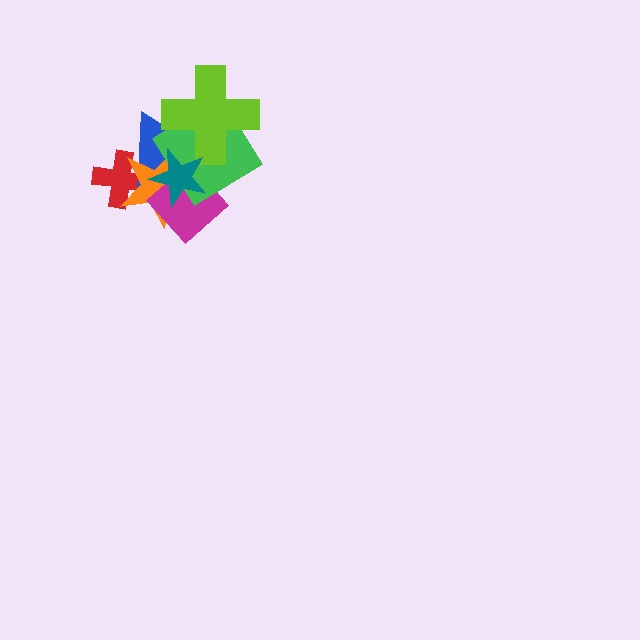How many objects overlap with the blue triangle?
6 objects overlap with the blue triangle.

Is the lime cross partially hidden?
Yes, it is partially covered by another shape.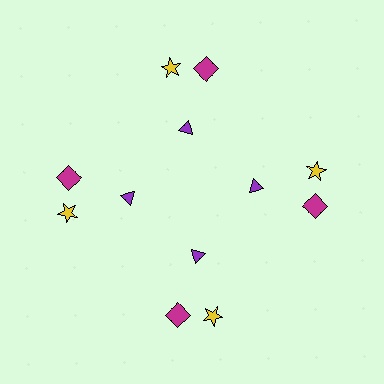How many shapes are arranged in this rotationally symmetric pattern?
There are 12 shapes, arranged in 4 groups of 3.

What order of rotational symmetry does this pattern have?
This pattern has 4-fold rotational symmetry.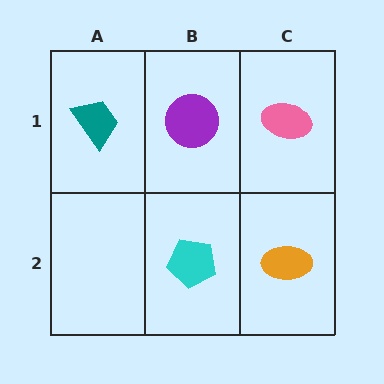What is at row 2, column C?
An orange ellipse.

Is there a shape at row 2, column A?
No, that cell is empty.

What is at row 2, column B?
A cyan pentagon.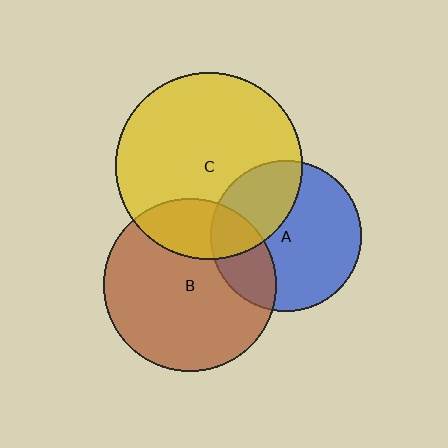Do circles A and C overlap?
Yes.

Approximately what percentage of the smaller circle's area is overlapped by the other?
Approximately 35%.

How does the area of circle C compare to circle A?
Approximately 1.5 times.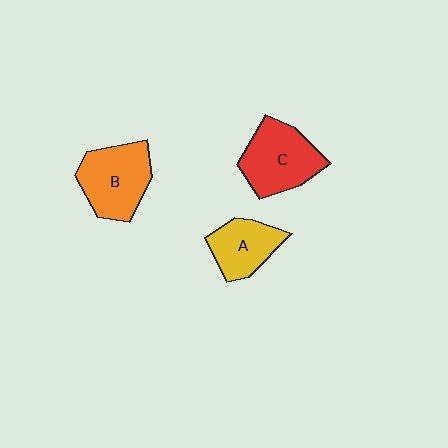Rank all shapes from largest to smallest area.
From largest to smallest: C (red), B (orange), A (yellow).